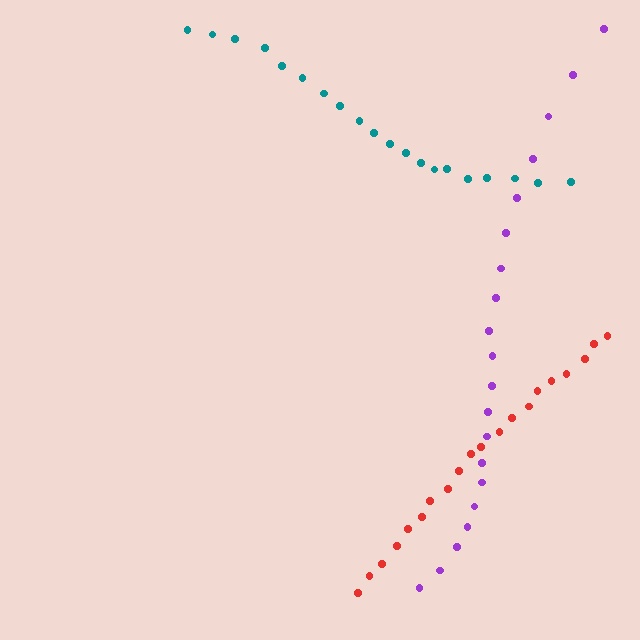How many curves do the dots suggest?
There are 3 distinct paths.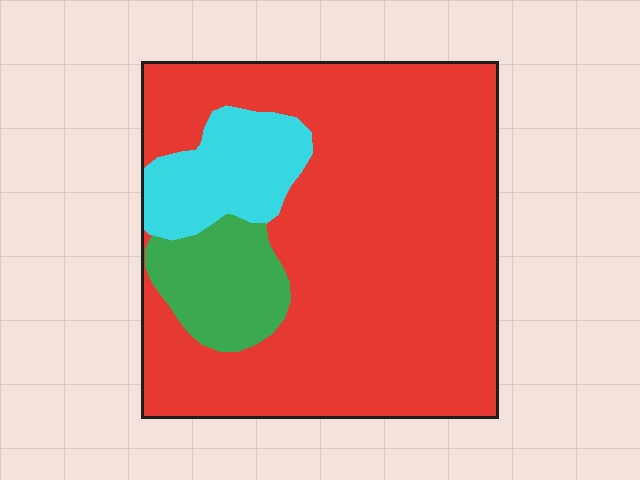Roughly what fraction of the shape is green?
Green covers about 10% of the shape.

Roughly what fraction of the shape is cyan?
Cyan covers 12% of the shape.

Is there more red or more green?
Red.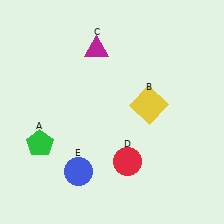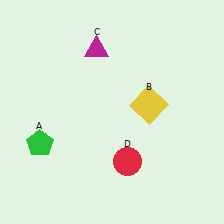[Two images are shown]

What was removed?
The blue circle (E) was removed in Image 2.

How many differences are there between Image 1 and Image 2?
There is 1 difference between the two images.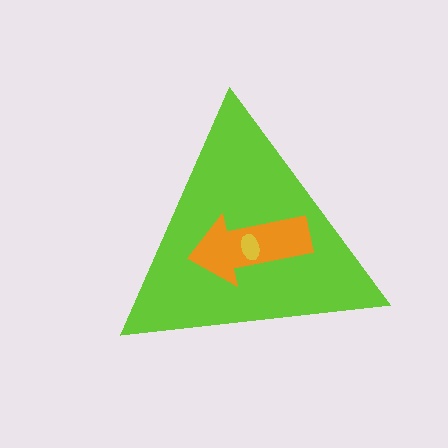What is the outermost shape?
The lime triangle.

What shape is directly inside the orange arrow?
The yellow ellipse.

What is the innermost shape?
The yellow ellipse.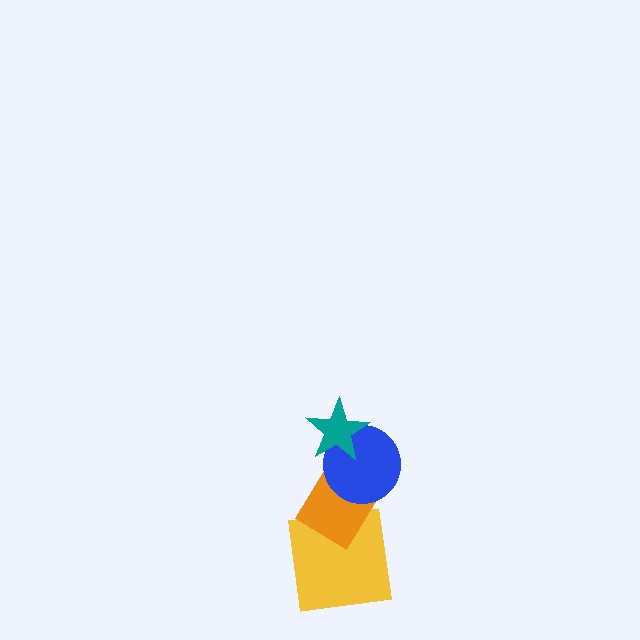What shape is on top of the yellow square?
The orange diamond is on top of the yellow square.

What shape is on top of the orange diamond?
The blue circle is on top of the orange diamond.